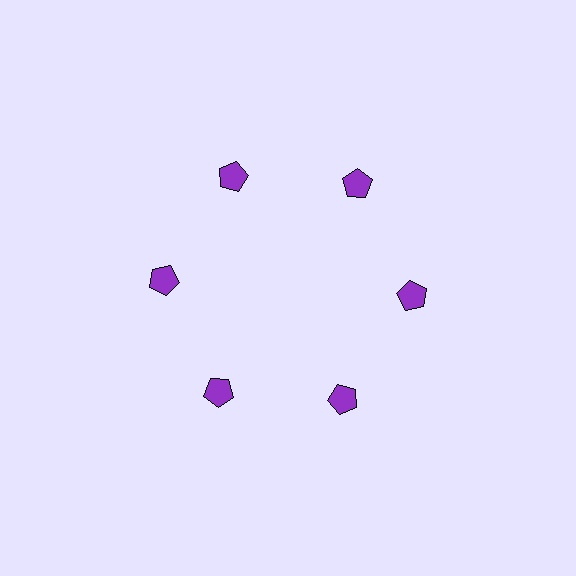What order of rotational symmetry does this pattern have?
This pattern has 6-fold rotational symmetry.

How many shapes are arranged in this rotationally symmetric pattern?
There are 6 shapes, arranged in 6 groups of 1.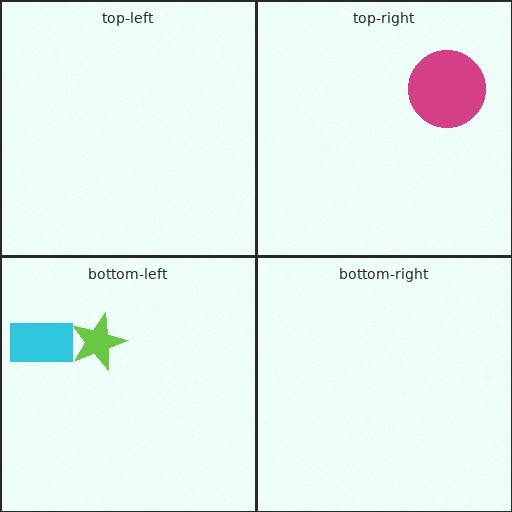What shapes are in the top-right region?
The magenta circle.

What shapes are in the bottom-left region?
The cyan rectangle, the lime star.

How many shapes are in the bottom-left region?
2.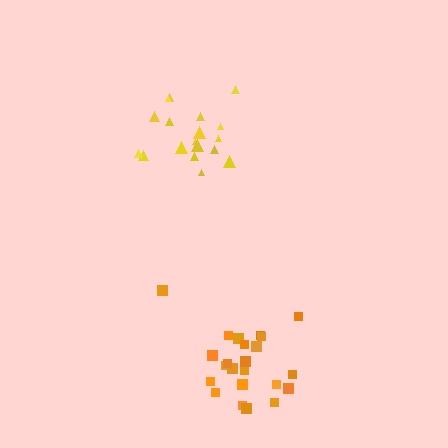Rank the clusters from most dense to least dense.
orange, yellow.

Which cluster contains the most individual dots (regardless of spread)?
Orange (23).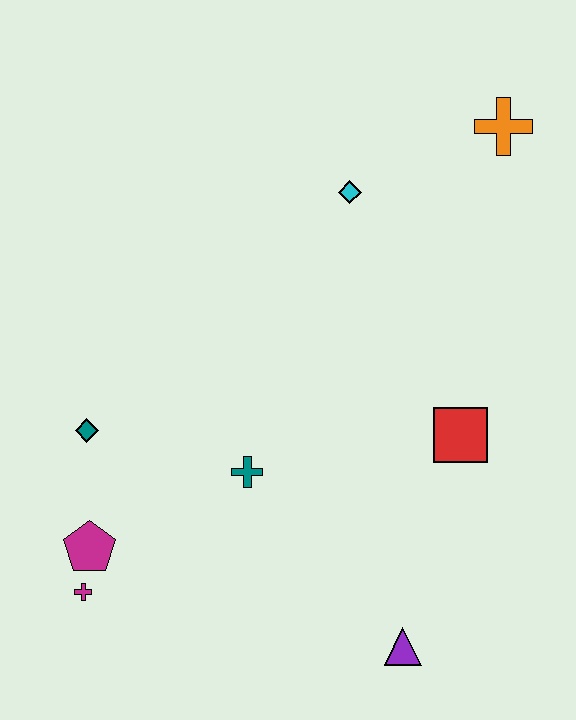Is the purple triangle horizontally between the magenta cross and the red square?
Yes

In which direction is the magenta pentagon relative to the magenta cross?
The magenta pentagon is above the magenta cross.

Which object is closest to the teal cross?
The teal diamond is closest to the teal cross.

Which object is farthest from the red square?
The magenta cross is farthest from the red square.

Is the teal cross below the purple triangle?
No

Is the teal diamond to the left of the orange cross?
Yes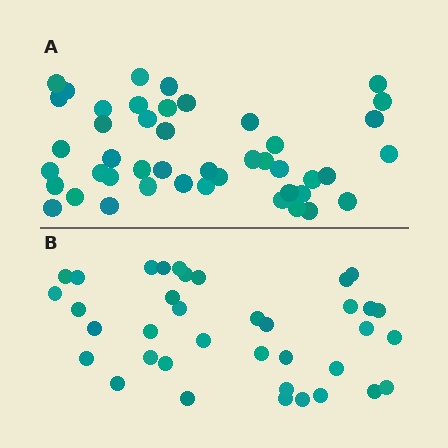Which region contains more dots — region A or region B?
Region A (the top region) has more dots.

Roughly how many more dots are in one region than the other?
Region A has roughly 8 or so more dots than region B.